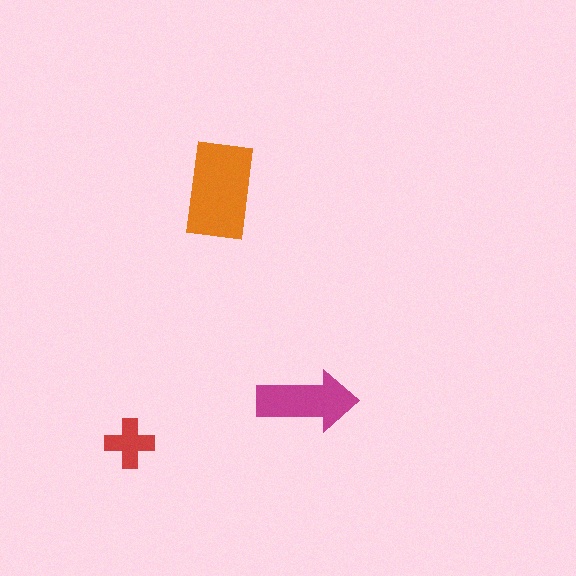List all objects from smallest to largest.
The red cross, the magenta arrow, the orange rectangle.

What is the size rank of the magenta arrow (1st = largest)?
2nd.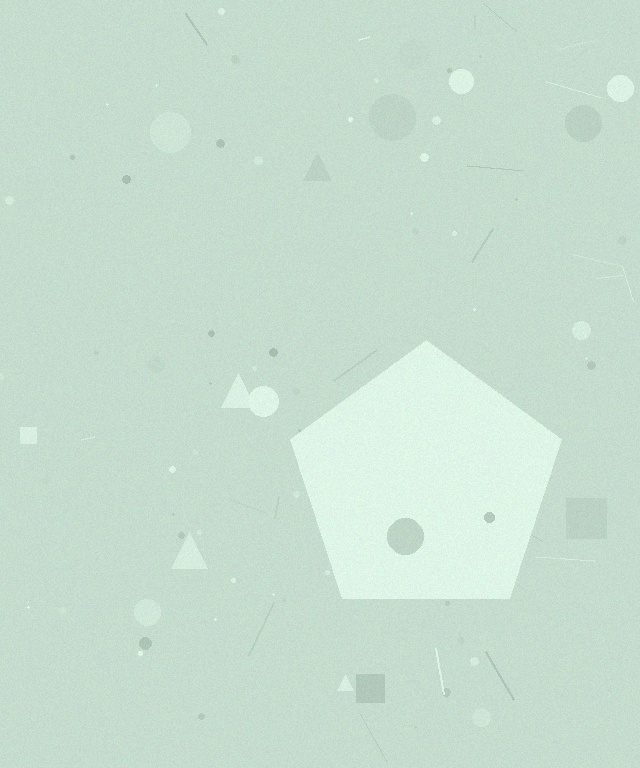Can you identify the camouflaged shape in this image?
The camouflaged shape is a pentagon.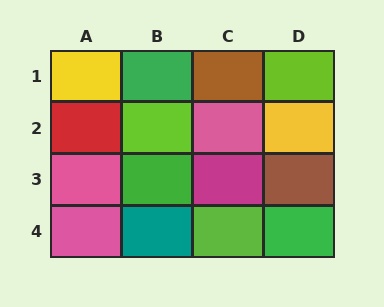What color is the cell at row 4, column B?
Teal.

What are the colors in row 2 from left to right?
Red, lime, pink, yellow.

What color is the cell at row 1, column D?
Lime.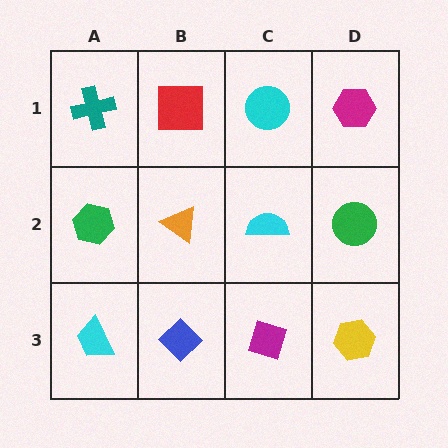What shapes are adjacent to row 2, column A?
A teal cross (row 1, column A), a cyan trapezoid (row 3, column A), an orange triangle (row 2, column B).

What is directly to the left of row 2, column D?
A cyan semicircle.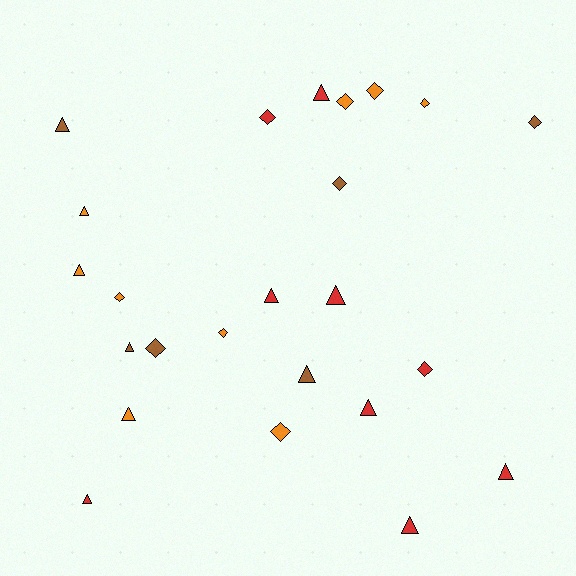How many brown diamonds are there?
There are 3 brown diamonds.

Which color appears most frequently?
Red, with 9 objects.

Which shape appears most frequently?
Triangle, with 13 objects.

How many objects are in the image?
There are 24 objects.